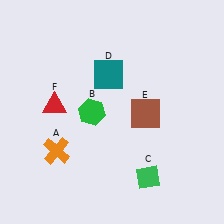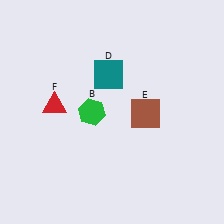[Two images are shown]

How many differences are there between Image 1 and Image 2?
There are 2 differences between the two images.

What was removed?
The orange cross (A), the green diamond (C) were removed in Image 2.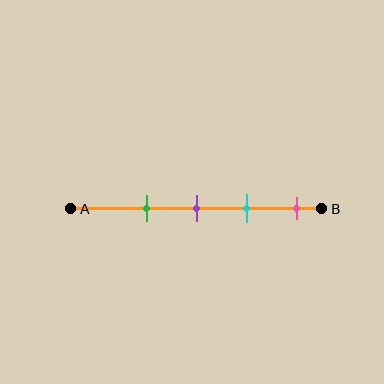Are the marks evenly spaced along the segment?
Yes, the marks are approximately evenly spaced.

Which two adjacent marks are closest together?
The purple and cyan marks are the closest adjacent pair.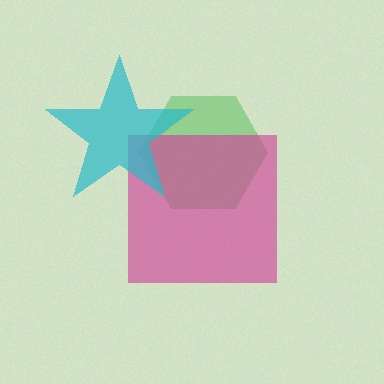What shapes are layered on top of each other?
The layered shapes are: a green hexagon, a magenta square, a cyan star.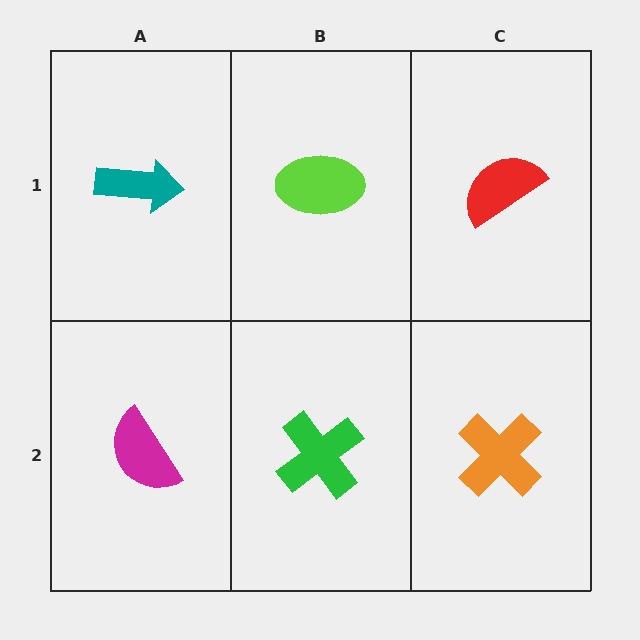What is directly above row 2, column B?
A lime ellipse.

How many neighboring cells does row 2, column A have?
2.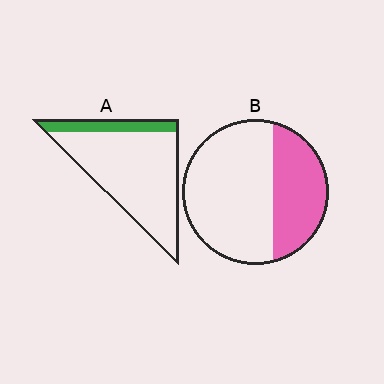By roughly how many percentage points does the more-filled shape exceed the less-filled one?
By roughly 20 percentage points (B over A).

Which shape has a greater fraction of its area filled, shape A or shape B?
Shape B.